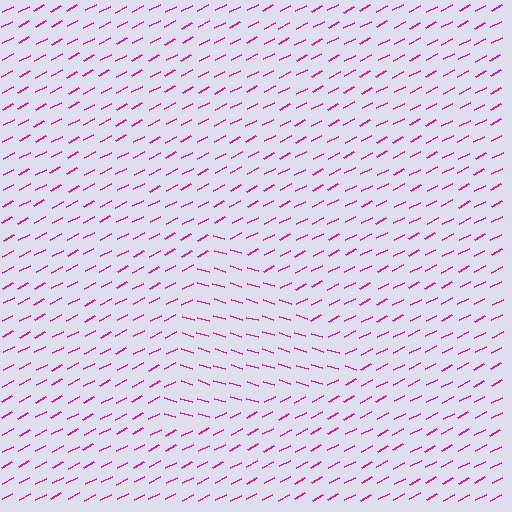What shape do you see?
I see a triangle.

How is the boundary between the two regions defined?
The boundary is defined purely by a change in line orientation (approximately 45 degrees difference). All lines are the same color and thickness.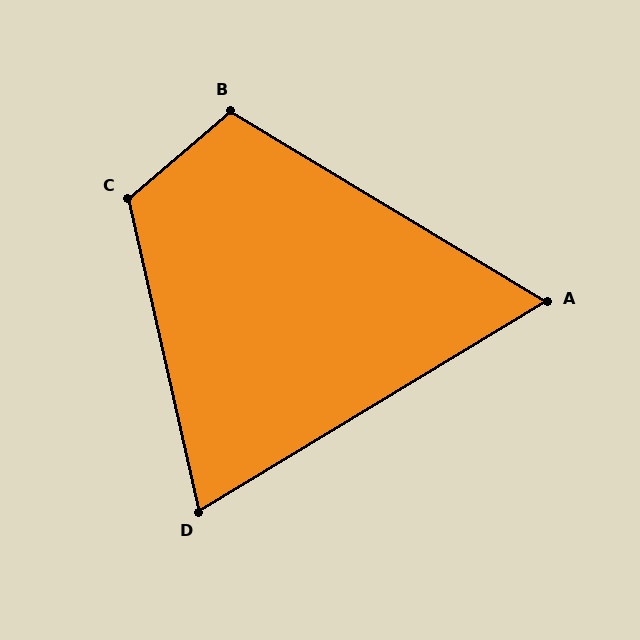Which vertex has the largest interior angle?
C, at approximately 118 degrees.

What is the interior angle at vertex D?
Approximately 71 degrees (acute).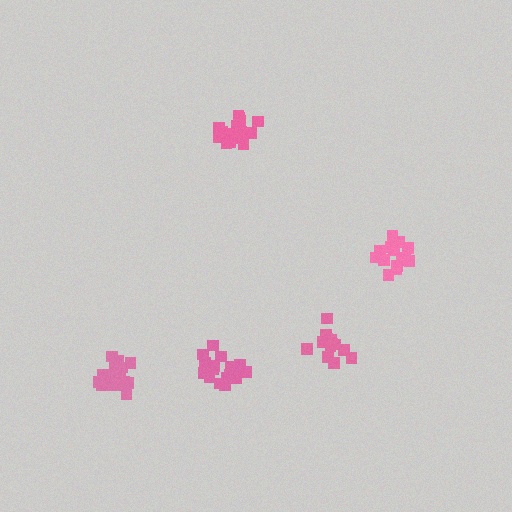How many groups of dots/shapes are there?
There are 5 groups.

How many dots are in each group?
Group 1: 15 dots, Group 2: 17 dots, Group 3: 20 dots, Group 4: 20 dots, Group 5: 14 dots (86 total).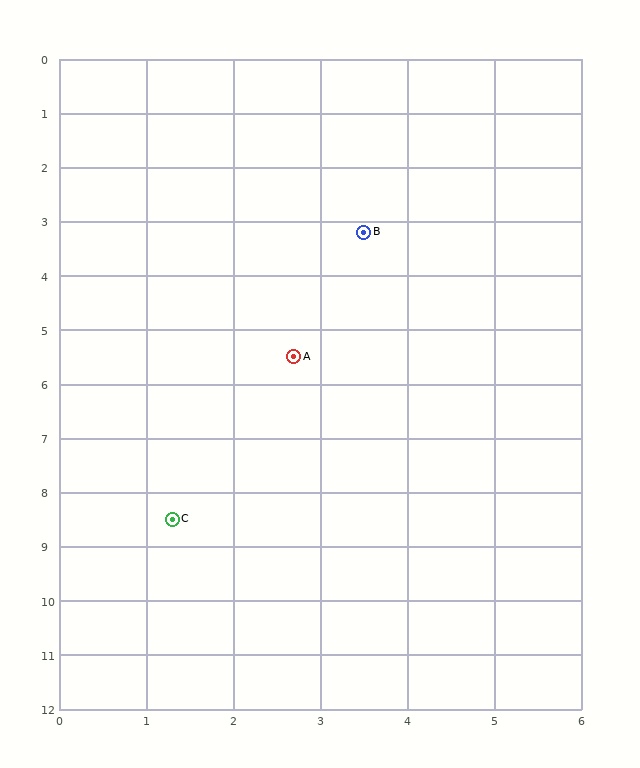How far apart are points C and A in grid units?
Points C and A are about 3.3 grid units apart.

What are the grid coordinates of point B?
Point B is at approximately (3.5, 3.2).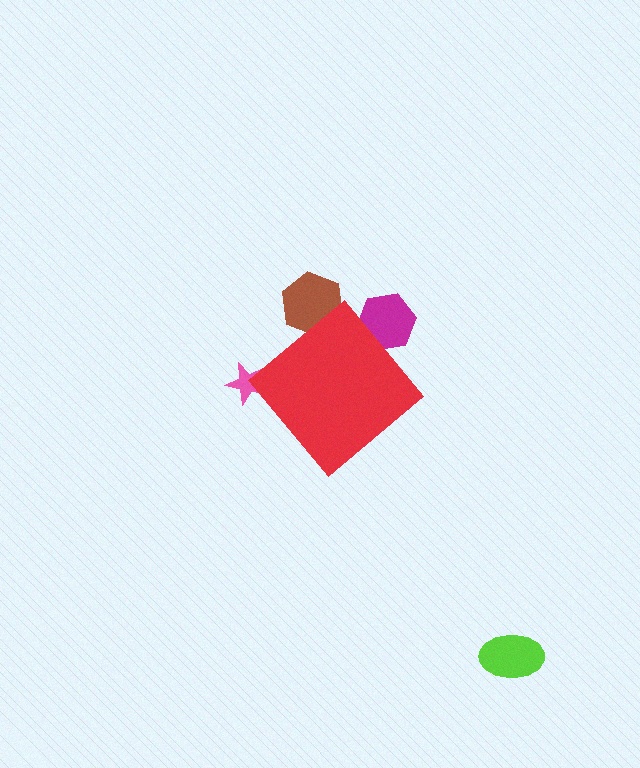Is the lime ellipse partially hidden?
No, the lime ellipse is fully visible.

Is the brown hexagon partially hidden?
Yes, the brown hexagon is partially hidden behind the red diamond.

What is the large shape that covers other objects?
A red diamond.